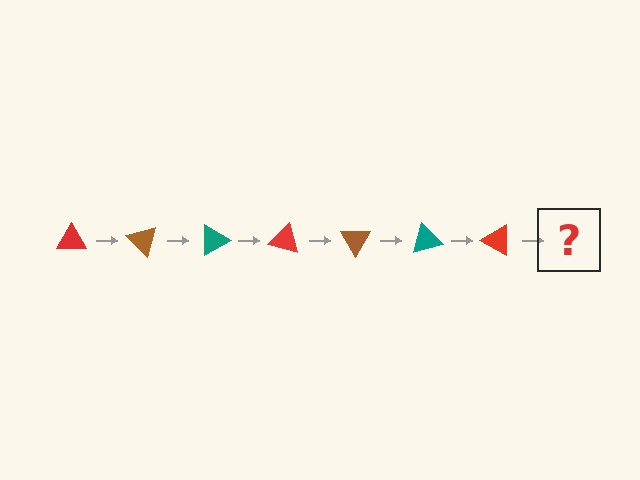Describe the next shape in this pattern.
It should be a brown triangle, rotated 315 degrees from the start.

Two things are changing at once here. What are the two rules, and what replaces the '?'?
The two rules are that it rotates 45 degrees each step and the color cycles through red, brown, and teal. The '?' should be a brown triangle, rotated 315 degrees from the start.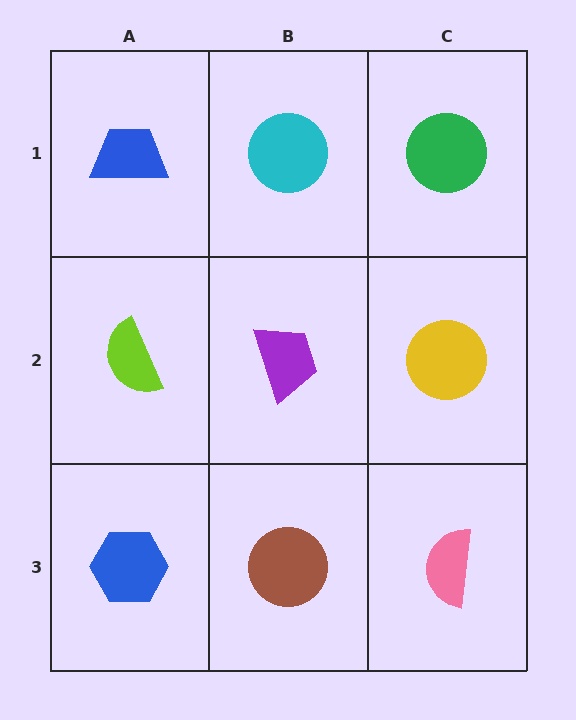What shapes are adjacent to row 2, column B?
A cyan circle (row 1, column B), a brown circle (row 3, column B), a lime semicircle (row 2, column A), a yellow circle (row 2, column C).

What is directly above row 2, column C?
A green circle.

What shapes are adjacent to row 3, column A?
A lime semicircle (row 2, column A), a brown circle (row 3, column B).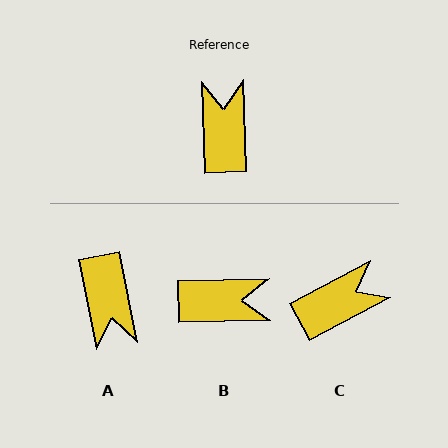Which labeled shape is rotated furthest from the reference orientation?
A, about 171 degrees away.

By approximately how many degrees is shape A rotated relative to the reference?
Approximately 171 degrees clockwise.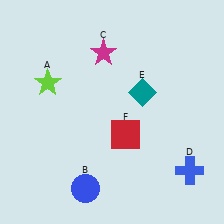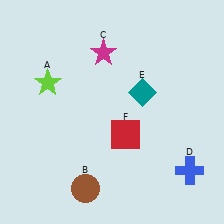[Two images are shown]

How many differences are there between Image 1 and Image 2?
There is 1 difference between the two images.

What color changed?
The circle (B) changed from blue in Image 1 to brown in Image 2.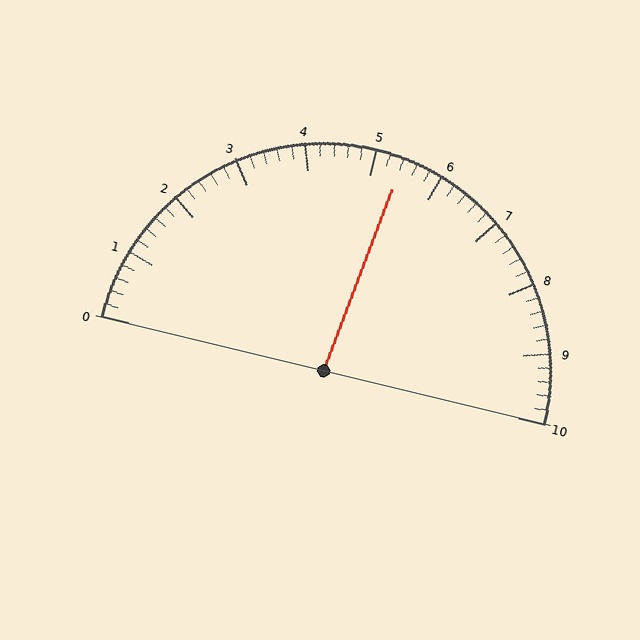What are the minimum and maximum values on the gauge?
The gauge ranges from 0 to 10.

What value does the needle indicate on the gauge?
The needle indicates approximately 5.4.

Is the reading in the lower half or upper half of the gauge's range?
The reading is in the upper half of the range (0 to 10).